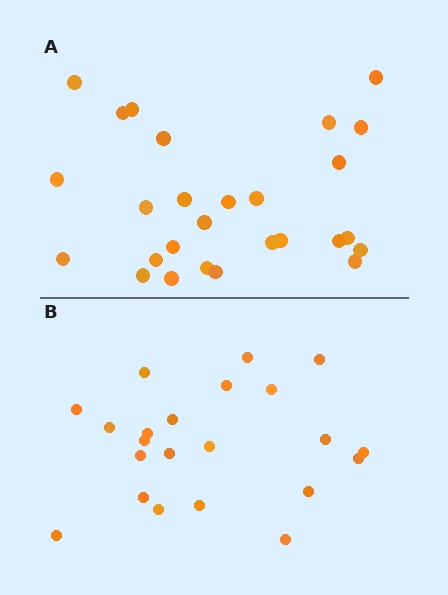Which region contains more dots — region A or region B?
Region A (the top region) has more dots.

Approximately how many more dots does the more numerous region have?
Region A has about 5 more dots than region B.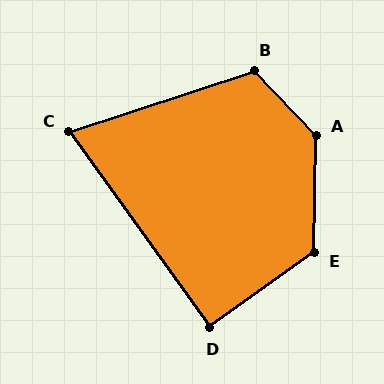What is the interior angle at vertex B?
Approximately 115 degrees (obtuse).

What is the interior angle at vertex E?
Approximately 127 degrees (obtuse).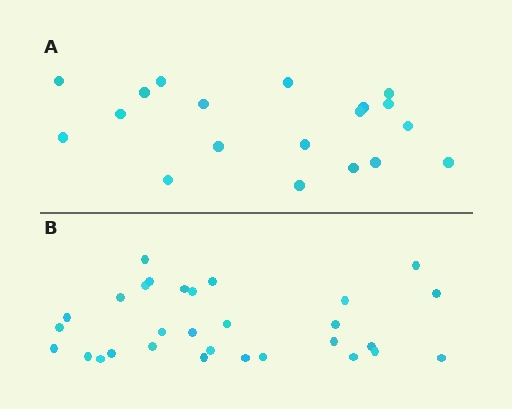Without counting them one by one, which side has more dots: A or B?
Region B (the bottom region) has more dots.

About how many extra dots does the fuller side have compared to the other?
Region B has roughly 12 or so more dots than region A.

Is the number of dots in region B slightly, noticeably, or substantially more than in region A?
Region B has substantially more. The ratio is roughly 1.6 to 1.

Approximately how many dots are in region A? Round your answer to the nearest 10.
About 20 dots. (The exact count is 19, which rounds to 20.)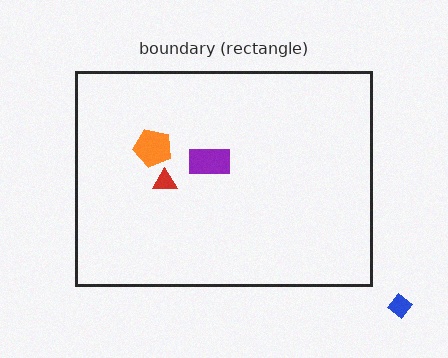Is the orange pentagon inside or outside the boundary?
Inside.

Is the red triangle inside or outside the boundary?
Inside.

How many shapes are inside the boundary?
3 inside, 1 outside.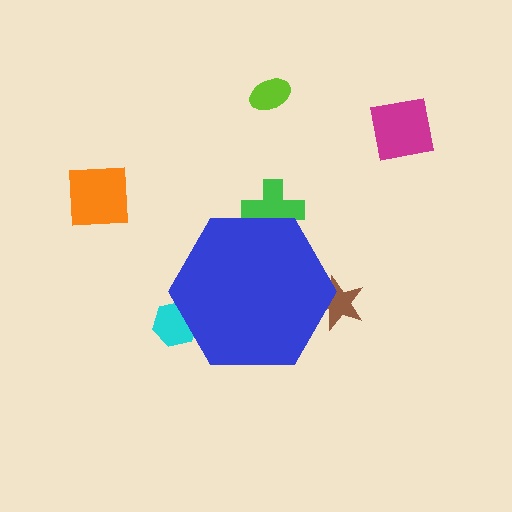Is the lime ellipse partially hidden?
No, the lime ellipse is fully visible.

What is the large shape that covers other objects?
A blue hexagon.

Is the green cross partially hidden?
Yes, the green cross is partially hidden behind the blue hexagon.